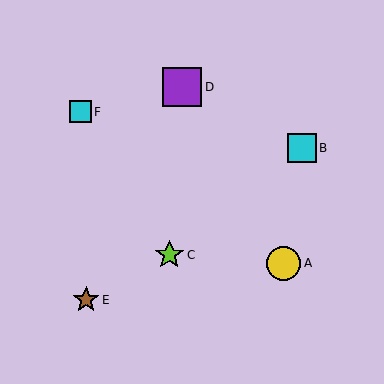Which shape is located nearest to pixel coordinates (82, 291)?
The brown star (labeled E) at (86, 300) is nearest to that location.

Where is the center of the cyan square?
The center of the cyan square is at (81, 112).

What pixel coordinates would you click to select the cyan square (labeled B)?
Click at (302, 148) to select the cyan square B.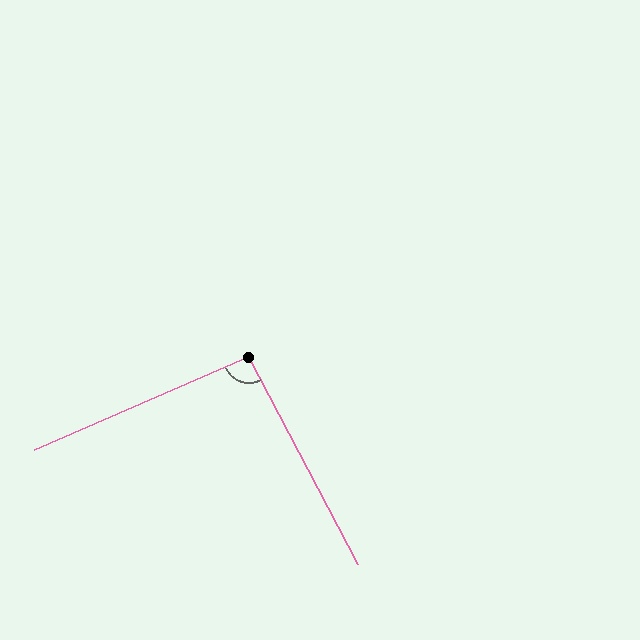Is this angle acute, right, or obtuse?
It is approximately a right angle.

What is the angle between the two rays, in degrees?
Approximately 94 degrees.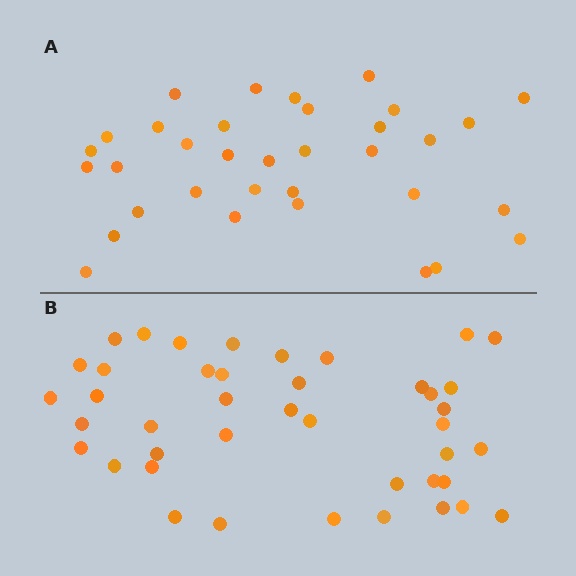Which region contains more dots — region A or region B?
Region B (the bottom region) has more dots.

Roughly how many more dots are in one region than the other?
Region B has roughly 8 or so more dots than region A.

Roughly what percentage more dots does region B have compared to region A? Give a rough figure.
About 25% more.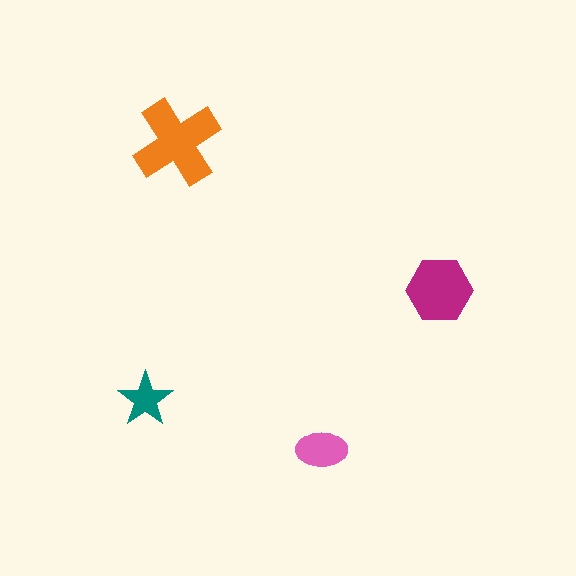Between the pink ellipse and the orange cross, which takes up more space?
The orange cross.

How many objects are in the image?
There are 4 objects in the image.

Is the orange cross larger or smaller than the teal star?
Larger.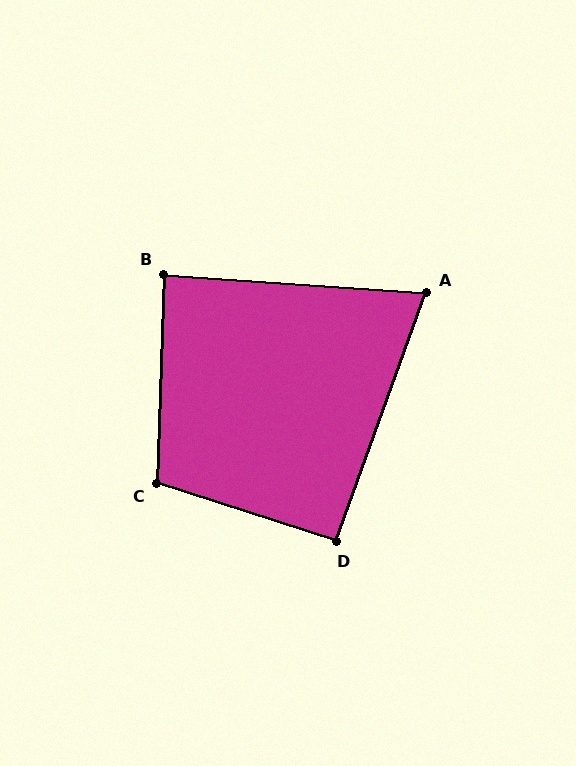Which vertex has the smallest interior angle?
A, at approximately 74 degrees.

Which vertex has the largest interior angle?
C, at approximately 106 degrees.